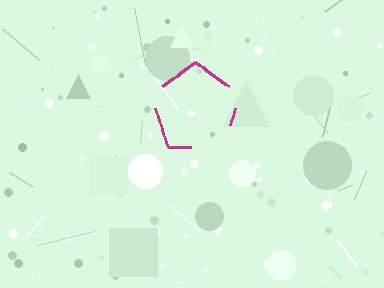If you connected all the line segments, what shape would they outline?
They would outline a pentagon.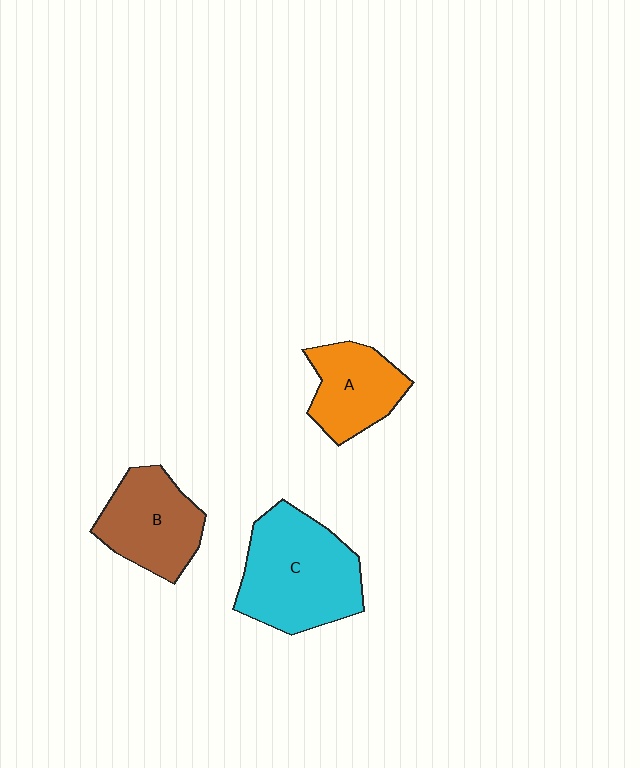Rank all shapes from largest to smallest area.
From largest to smallest: C (cyan), B (brown), A (orange).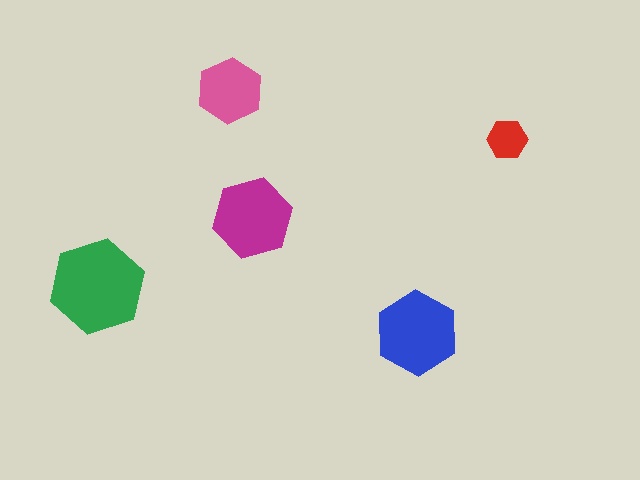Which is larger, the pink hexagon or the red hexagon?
The pink one.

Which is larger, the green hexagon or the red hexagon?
The green one.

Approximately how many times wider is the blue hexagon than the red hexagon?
About 2 times wider.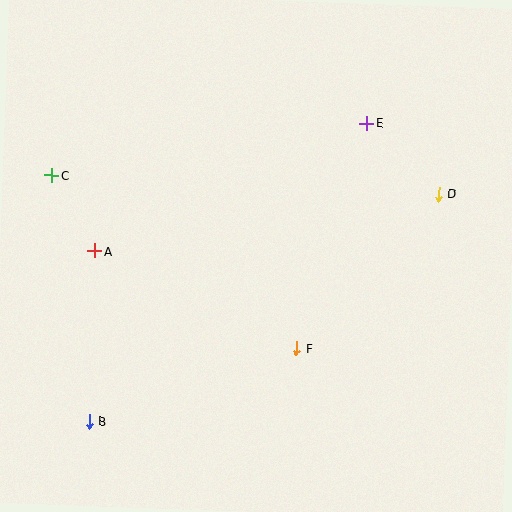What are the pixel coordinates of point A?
Point A is at (95, 251).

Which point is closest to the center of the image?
Point F at (296, 348) is closest to the center.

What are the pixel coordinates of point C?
Point C is at (52, 175).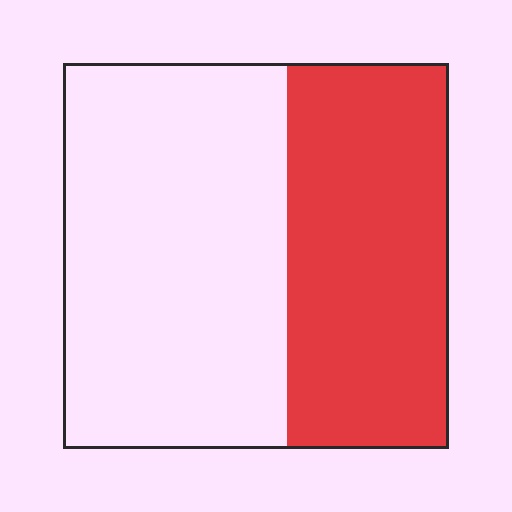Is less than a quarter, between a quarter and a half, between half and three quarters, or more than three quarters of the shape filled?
Between a quarter and a half.